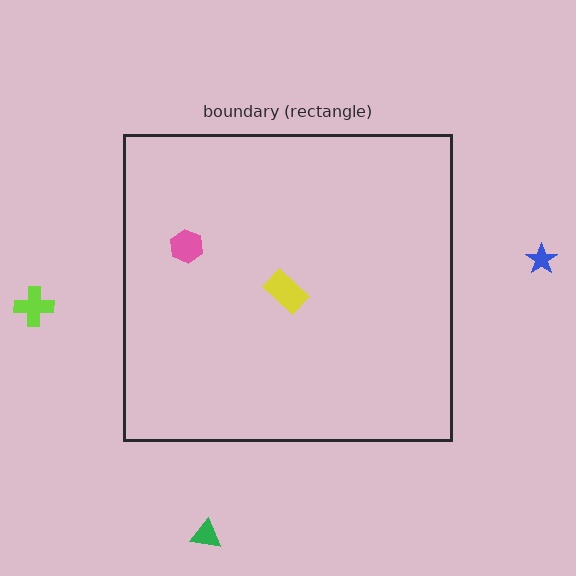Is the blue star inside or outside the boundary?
Outside.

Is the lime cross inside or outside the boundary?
Outside.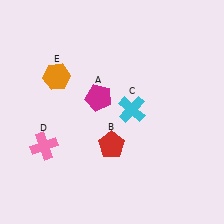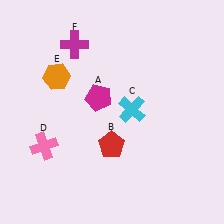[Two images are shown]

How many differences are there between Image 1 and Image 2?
There is 1 difference between the two images.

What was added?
A magenta cross (F) was added in Image 2.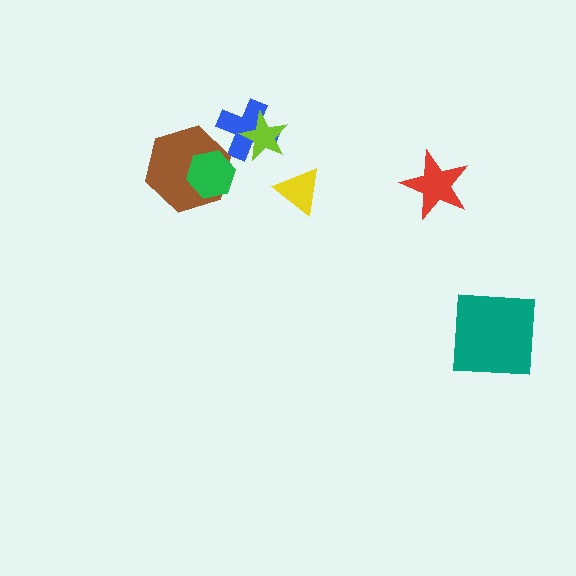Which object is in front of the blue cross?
The lime star is in front of the blue cross.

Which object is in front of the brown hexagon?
The green hexagon is in front of the brown hexagon.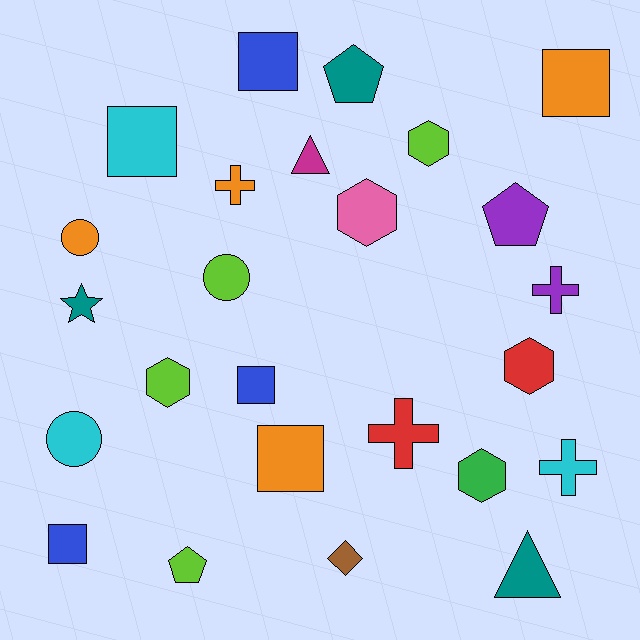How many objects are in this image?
There are 25 objects.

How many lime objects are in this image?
There are 4 lime objects.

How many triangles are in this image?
There are 2 triangles.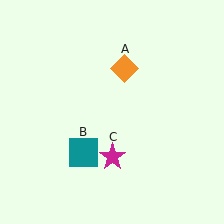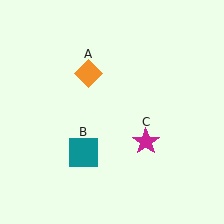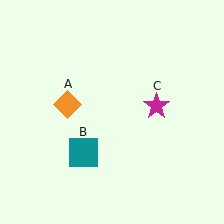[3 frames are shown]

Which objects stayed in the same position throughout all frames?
Teal square (object B) remained stationary.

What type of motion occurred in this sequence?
The orange diamond (object A), magenta star (object C) rotated counterclockwise around the center of the scene.